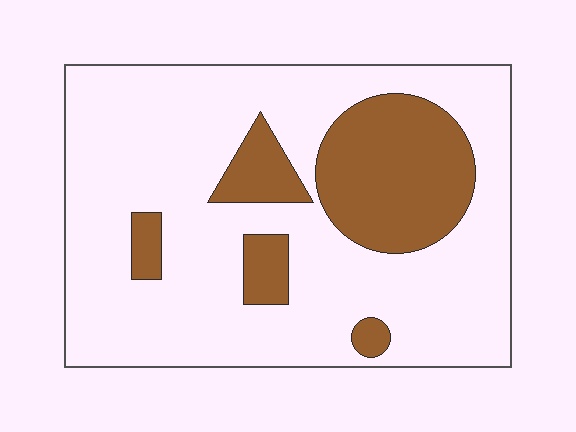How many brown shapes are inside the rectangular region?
5.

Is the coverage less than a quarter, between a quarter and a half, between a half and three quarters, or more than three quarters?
Less than a quarter.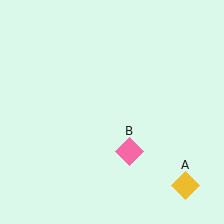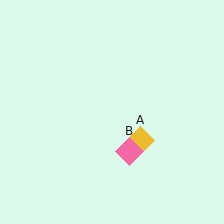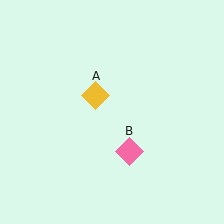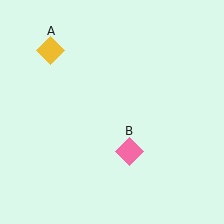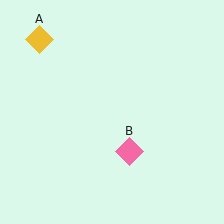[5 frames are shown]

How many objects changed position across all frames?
1 object changed position: yellow diamond (object A).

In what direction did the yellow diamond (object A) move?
The yellow diamond (object A) moved up and to the left.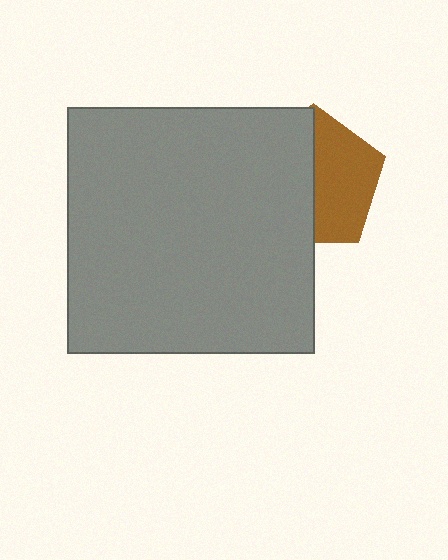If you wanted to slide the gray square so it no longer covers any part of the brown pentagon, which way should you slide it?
Slide it left — that is the most direct way to separate the two shapes.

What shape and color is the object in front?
The object in front is a gray square.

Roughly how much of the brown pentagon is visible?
About half of it is visible (roughly 48%).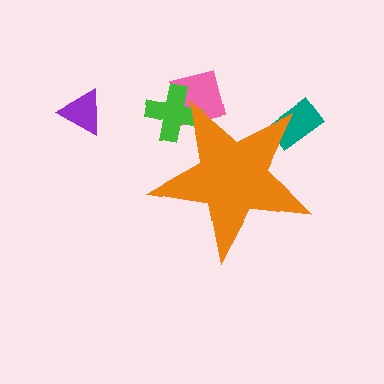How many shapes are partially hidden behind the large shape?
3 shapes are partially hidden.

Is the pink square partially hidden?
Yes, the pink square is partially hidden behind the orange star.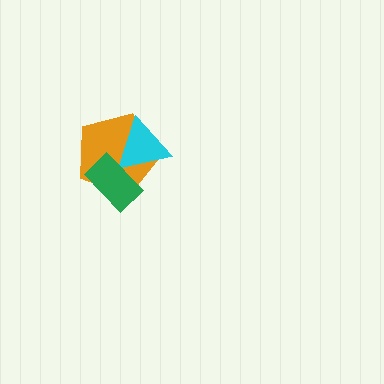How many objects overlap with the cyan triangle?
2 objects overlap with the cyan triangle.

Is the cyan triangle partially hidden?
Yes, it is partially covered by another shape.